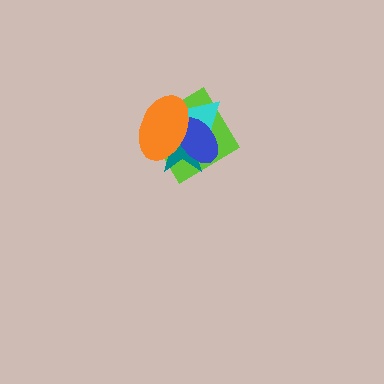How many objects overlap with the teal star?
4 objects overlap with the teal star.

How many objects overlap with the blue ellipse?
4 objects overlap with the blue ellipse.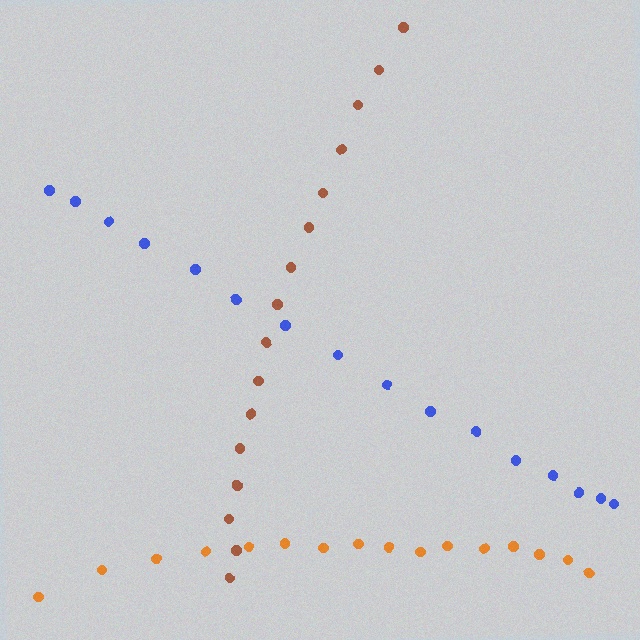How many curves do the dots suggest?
There are 3 distinct paths.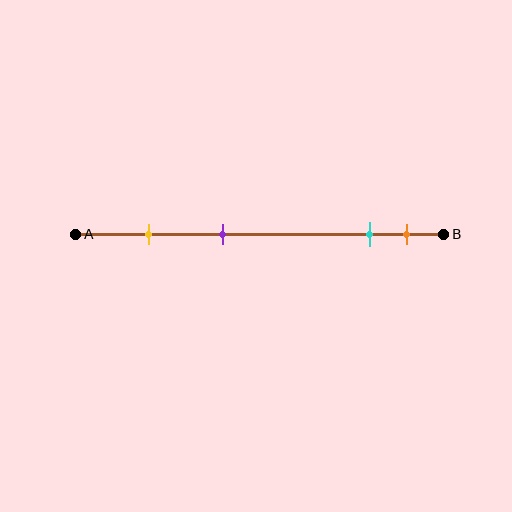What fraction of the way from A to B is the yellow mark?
The yellow mark is approximately 20% (0.2) of the way from A to B.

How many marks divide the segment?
There are 4 marks dividing the segment.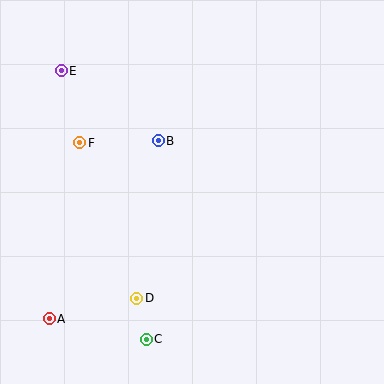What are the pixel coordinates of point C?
Point C is at (146, 339).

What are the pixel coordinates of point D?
Point D is at (137, 298).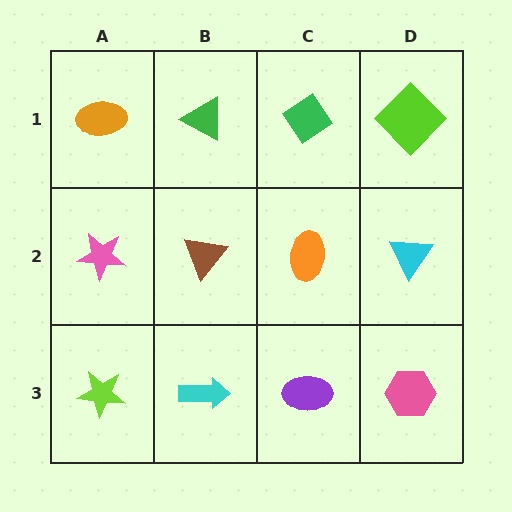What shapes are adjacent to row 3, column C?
An orange ellipse (row 2, column C), a cyan arrow (row 3, column B), a pink hexagon (row 3, column D).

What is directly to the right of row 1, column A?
A green triangle.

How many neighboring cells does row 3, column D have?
2.